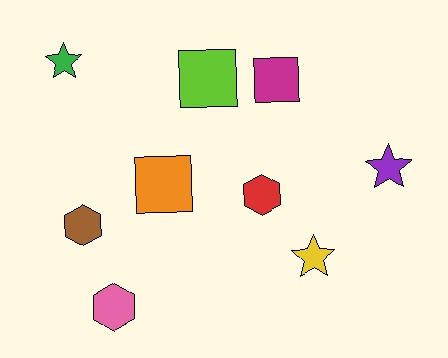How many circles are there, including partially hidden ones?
There are no circles.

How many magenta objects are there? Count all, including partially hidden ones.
There is 1 magenta object.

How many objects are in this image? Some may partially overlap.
There are 9 objects.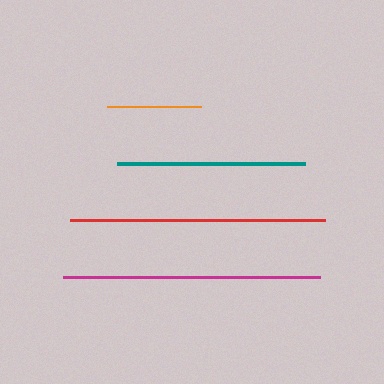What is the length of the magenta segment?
The magenta segment is approximately 257 pixels long.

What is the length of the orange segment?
The orange segment is approximately 95 pixels long.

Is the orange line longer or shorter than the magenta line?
The magenta line is longer than the orange line.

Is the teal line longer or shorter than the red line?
The red line is longer than the teal line.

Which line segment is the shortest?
The orange line is the shortest at approximately 95 pixels.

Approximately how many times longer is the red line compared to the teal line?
The red line is approximately 1.4 times the length of the teal line.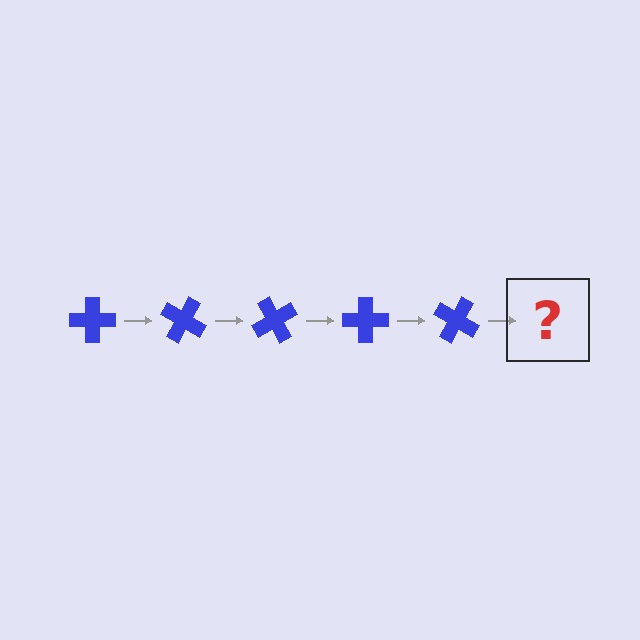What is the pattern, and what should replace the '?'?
The pattern is that the cross rotates 30 degrees each step. The '?' should be a blue cross rotated 150 degrees.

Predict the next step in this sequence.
The next step is a blue cross rotated 150 degrees.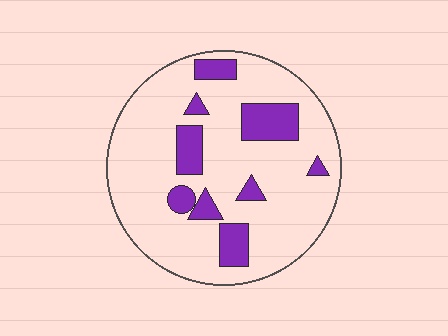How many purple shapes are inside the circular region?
9.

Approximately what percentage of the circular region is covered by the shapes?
Approximately 20%.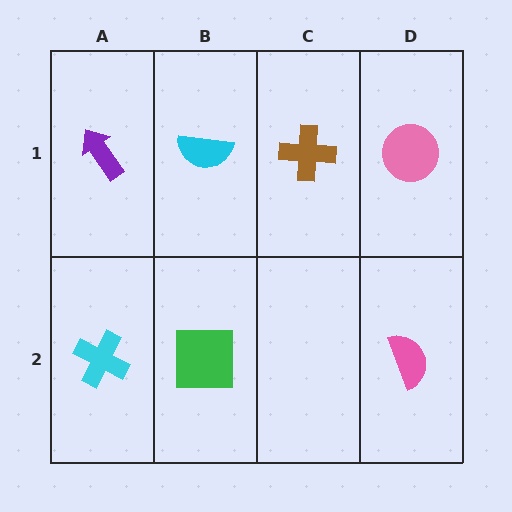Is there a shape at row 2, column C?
No, that cell is empty.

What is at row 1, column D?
A pink circle.